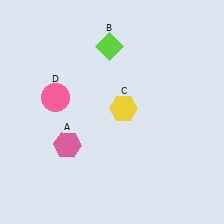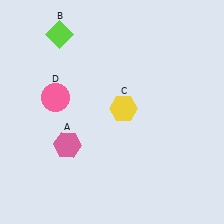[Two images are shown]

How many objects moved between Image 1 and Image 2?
1 object moved between the two images.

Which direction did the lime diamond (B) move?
The lime diamond (B) moved left.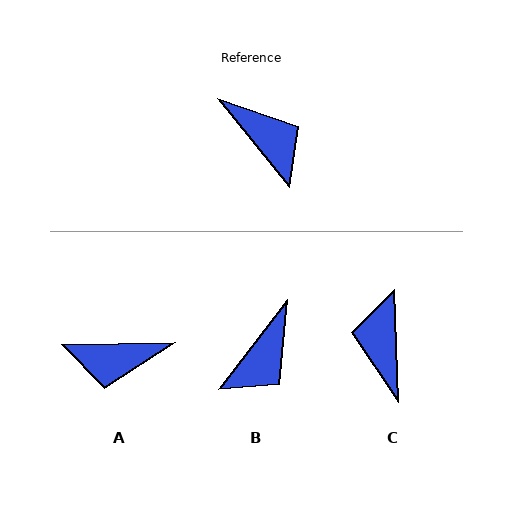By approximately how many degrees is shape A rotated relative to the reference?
Approximately 128 degrees clockwise.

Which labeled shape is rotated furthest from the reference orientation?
C, about 143 degrees away.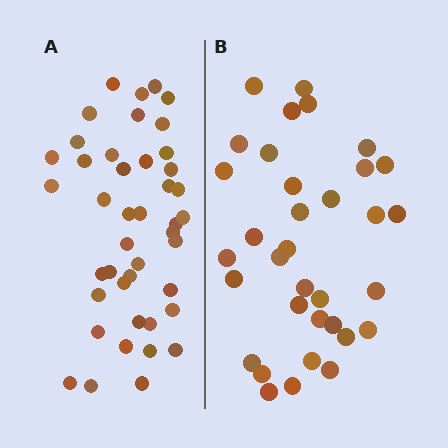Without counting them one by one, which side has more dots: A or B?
Region A (the left region) has more dots.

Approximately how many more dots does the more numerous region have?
Region A has roughly 8 or so more dots than region B.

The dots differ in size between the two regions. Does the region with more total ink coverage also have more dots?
No. Region B has more total ink coverage because its dots are larger, but region A actually contains more individual dots. Total area can be misleading — the number of items is what matters here.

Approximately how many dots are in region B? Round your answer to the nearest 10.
About 30 dots. (The exact count is 34, which rounds to 30.)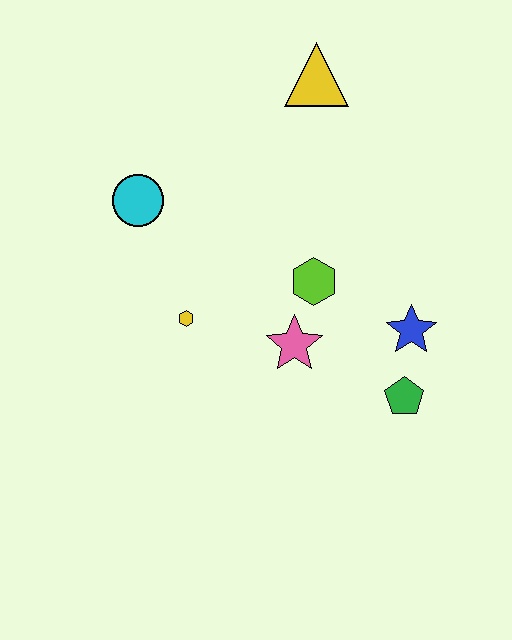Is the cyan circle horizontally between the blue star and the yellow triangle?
No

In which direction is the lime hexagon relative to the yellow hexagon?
The lime hexagon is to the right of the yellow hexagon.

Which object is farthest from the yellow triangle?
The green pentagon is farthest from the yellow triangle.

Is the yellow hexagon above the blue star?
Yes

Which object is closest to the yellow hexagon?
The pink star is closest to the yellow hexagon.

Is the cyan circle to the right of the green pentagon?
No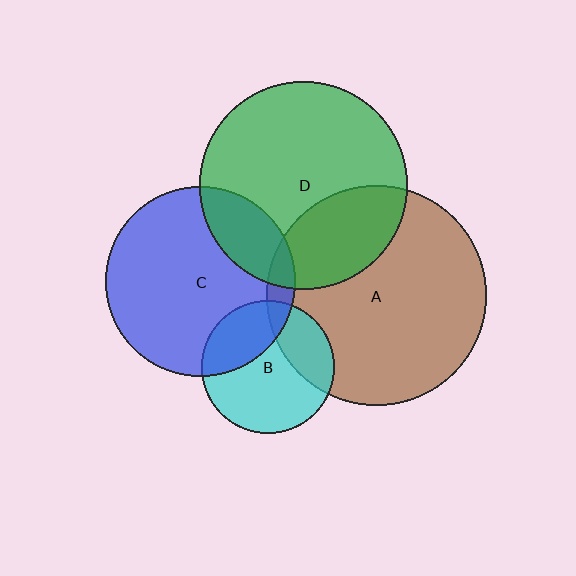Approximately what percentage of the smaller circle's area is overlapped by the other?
Approximately 30%.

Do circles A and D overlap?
Yes.